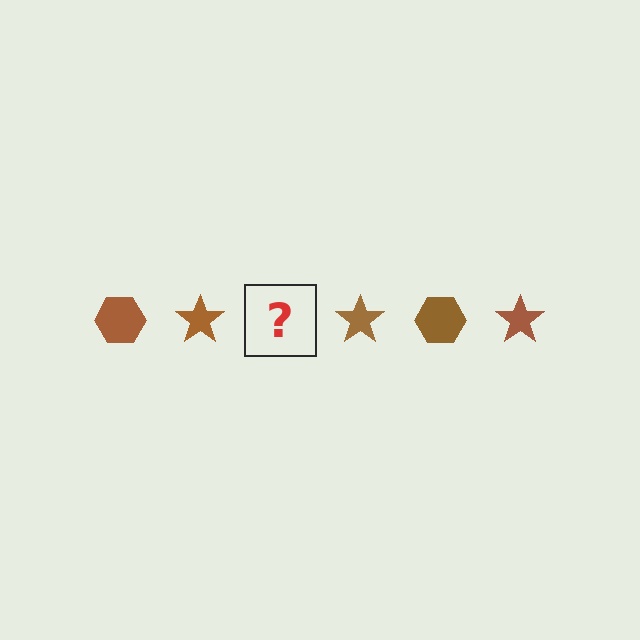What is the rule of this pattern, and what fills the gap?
The rule is that the pattern cycles through hexagon, star shapes in brown. The gap should be filled with a brown hexagon.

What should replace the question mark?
The question mark should be replaced with a brown hexagon.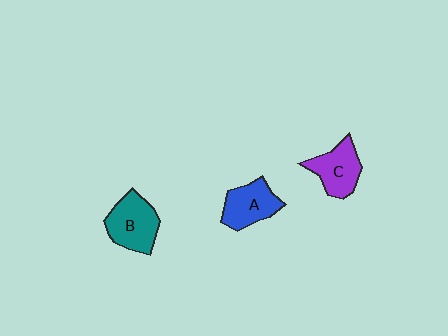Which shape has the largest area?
Shape B (teal).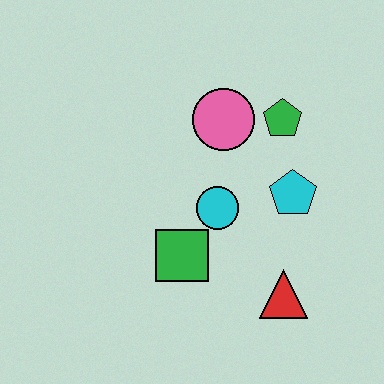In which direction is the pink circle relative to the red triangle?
The pink circle is above the red triangle.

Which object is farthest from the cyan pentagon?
The green square is farthest from the cyan pentagon.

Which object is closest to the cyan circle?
The green square is closest to the cyan circle.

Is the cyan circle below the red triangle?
No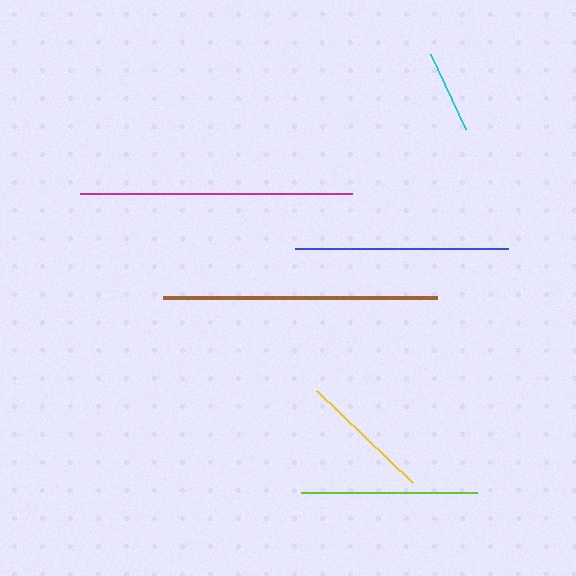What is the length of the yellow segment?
The yellow segment is approximately 133 pixels long.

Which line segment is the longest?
The brown line is the longest at approximately 274 pixels.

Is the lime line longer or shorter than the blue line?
The blue line is longer than the lime line.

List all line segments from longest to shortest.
From longest to shortest: brown, magenta, blue, lime, yellow, cyan.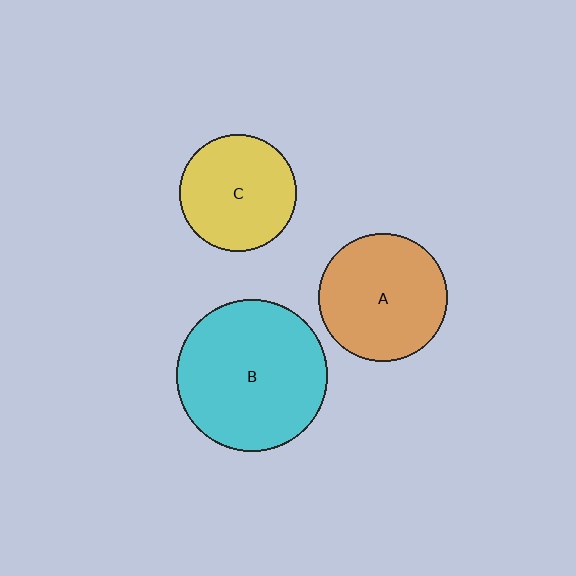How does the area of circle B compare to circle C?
Approximately 1.7 times.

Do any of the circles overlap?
No, none of the circles overlap.